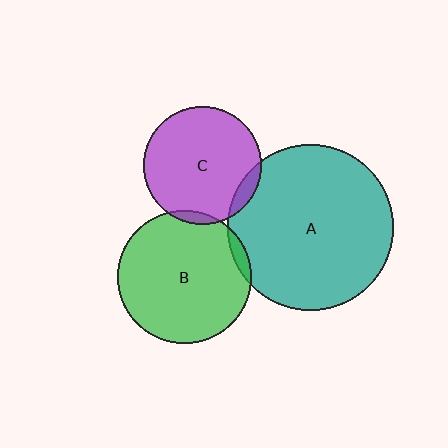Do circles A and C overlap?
Yes.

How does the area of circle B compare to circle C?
Approximately 1.3 times.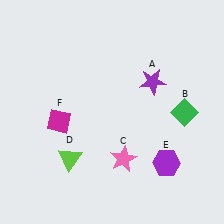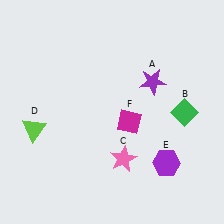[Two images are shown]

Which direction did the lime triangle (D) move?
The lime triangle (D) moved left.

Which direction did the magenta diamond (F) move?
The magenta diamond (F) moved right.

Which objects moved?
The objects that moved are: the lime triangle (D), the magenta diamond (F).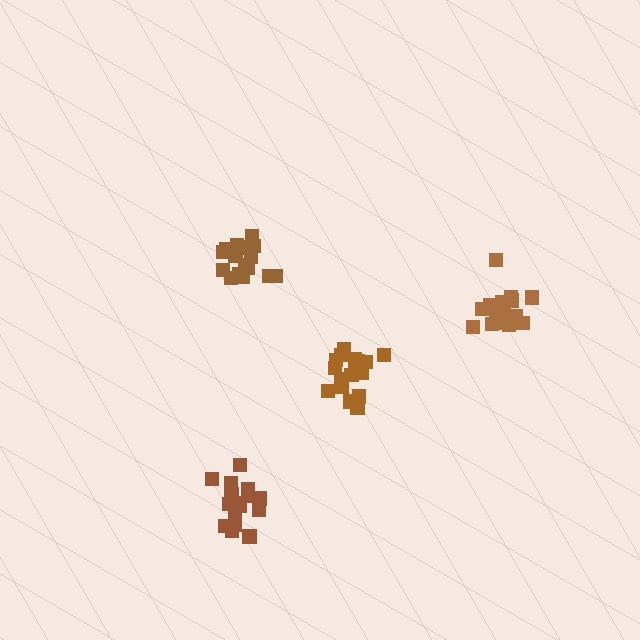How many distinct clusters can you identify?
There are 4 distinct clusters.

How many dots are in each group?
Group 1: 18 dots, Group 2: 16 dots, Group 3: 16 dots, Group 4: 17 dots (67 total).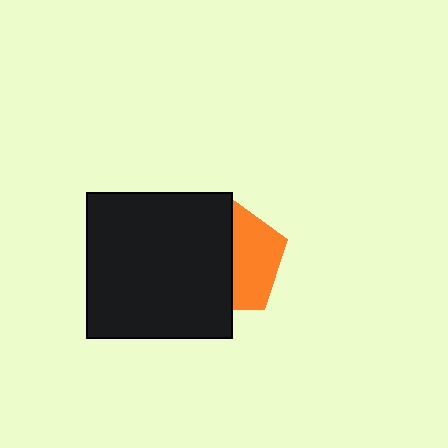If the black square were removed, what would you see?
You would see the complete orange pentagon.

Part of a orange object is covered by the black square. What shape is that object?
It is a pentagon.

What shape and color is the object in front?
The object in front is a black square.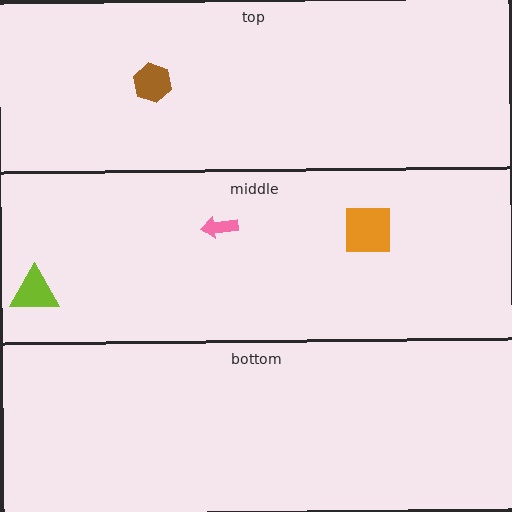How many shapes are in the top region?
1.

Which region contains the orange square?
The middle region.